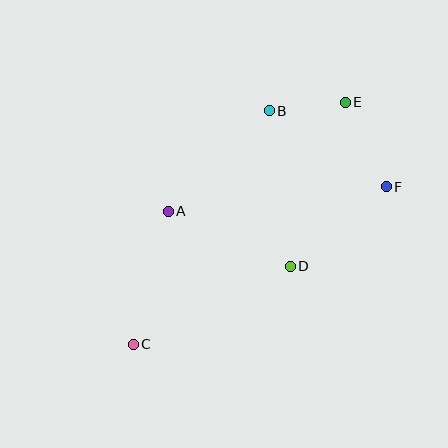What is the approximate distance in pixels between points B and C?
The distance between B and C is approximately 270 pixels.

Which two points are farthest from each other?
Points C and E are farthest from each other.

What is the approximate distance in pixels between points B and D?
The distance between B and D is approximately 157 pixels.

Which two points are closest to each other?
Points B and E are closest to each other.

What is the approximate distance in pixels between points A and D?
The distance between A and D is approximately 134 pixels.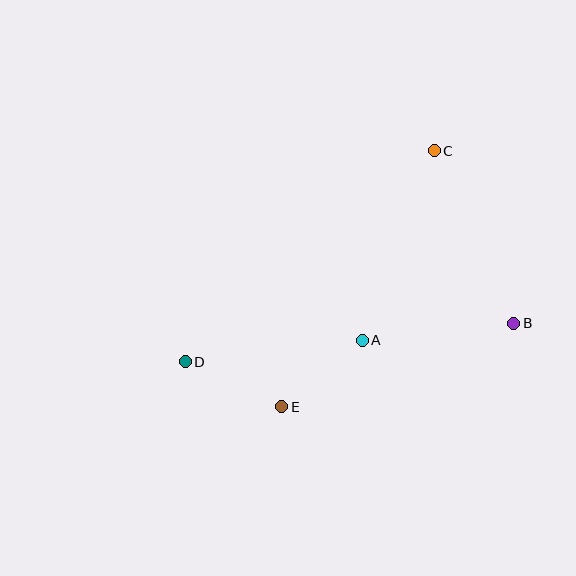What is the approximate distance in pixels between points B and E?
The distance between B and E is approximately 247 pixels.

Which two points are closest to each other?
Points A and E are closest to each other.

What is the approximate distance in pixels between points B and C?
The distance between B and C is approximately 190 pixels.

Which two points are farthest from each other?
Points B and D are farthest from each other.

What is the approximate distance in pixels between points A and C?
The distance between A and C is approximately 203 pixels.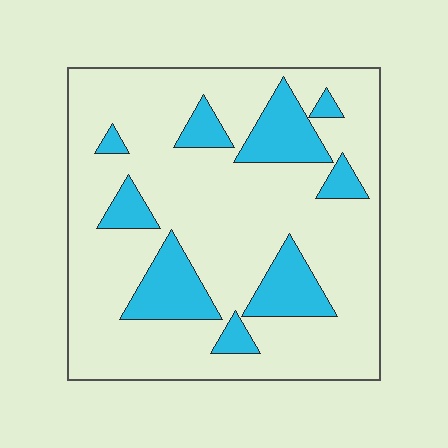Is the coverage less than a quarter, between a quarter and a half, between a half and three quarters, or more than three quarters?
Less than a quarter.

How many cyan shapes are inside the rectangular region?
9.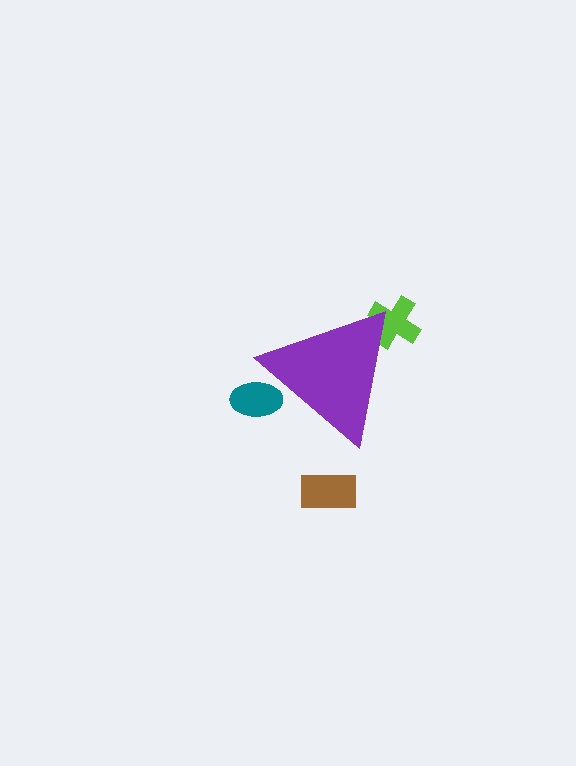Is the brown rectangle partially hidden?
No, the brown rectangle is fully visible.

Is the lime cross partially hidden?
Yes, the lime cross is partially hidden behind the purple triangle.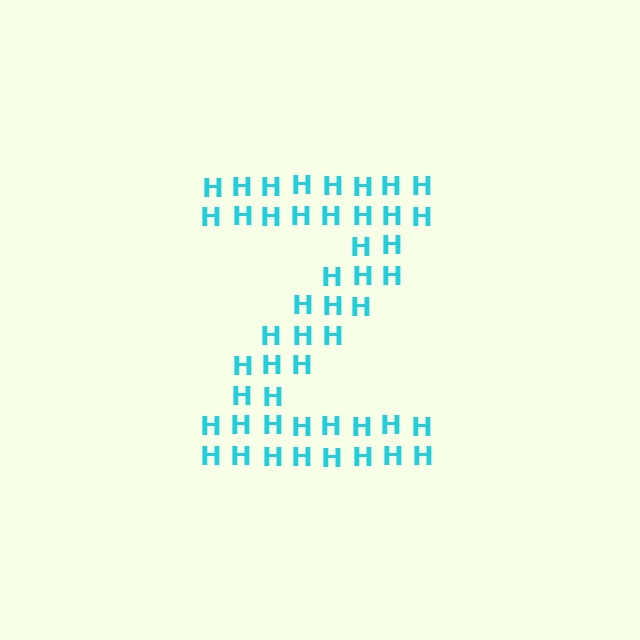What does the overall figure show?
The overall figure shows the letter Z.